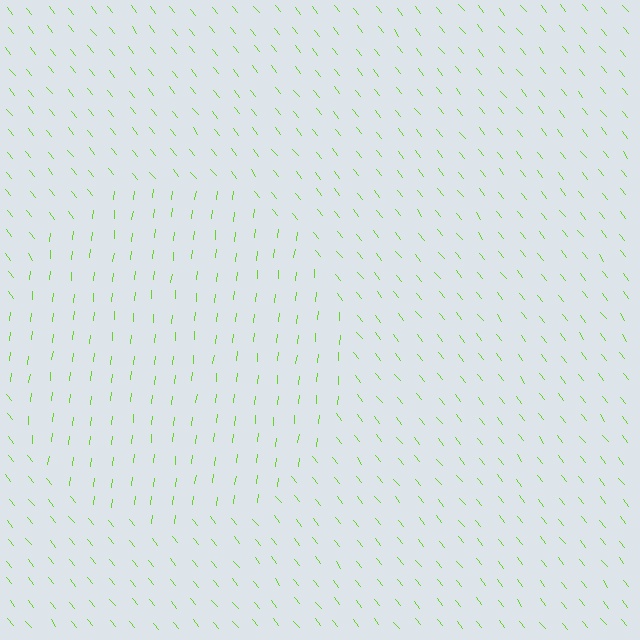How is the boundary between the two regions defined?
The boundary is defined purely by a change in line orientation (approximately 45 degrees difference). All lines are the same color and thickness.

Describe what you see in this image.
The image is filled with small lime line segments. A circle region in the image has lines oriented differently from the surrounding lines, creating a visible texture boundary.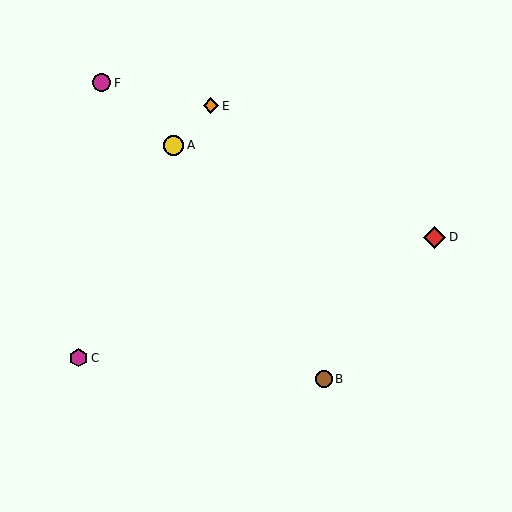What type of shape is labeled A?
Shape A is a yellow circle.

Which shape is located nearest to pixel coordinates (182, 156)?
The yellow circle (labeled A) at (174, 145) is nearest to that location.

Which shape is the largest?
The red diamond (labeled D) is the largest.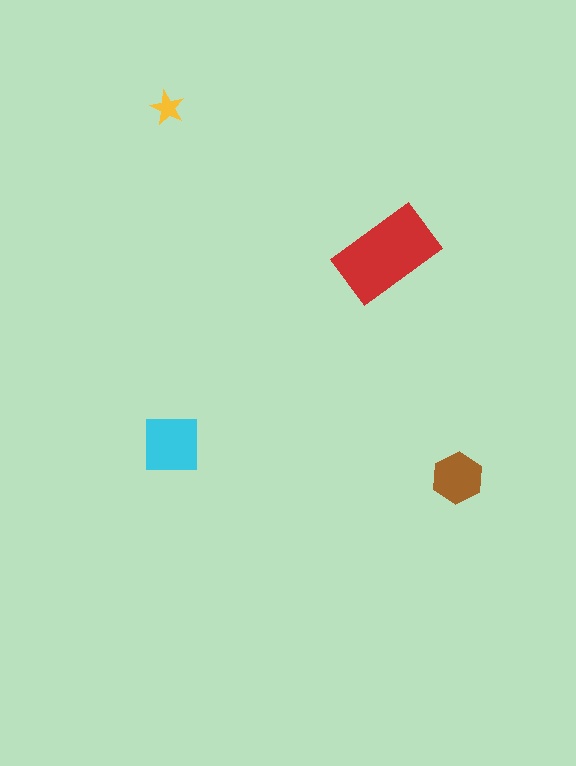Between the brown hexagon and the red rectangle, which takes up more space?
The red rectangle.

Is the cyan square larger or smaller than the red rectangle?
Smaller.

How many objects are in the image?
There are 4 objects in the image.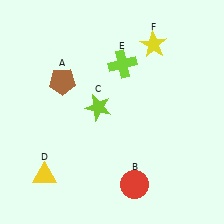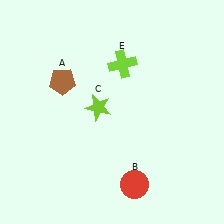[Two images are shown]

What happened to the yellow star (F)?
The yellow star (F) was removed in Image 2. It was in the top-right area of Image 1.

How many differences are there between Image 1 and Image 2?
There are 2 differences between the two images.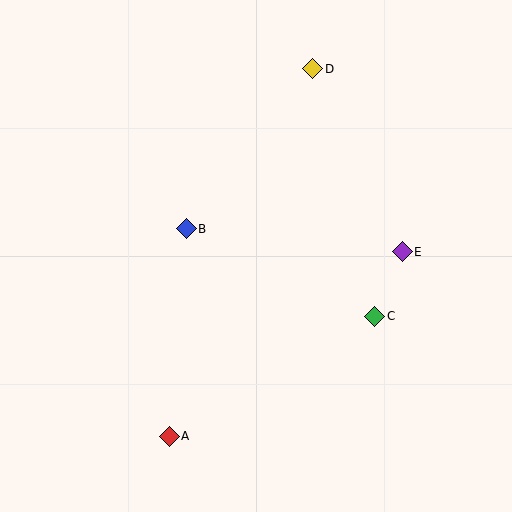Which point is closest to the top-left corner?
Point B is closest to the top-left corner.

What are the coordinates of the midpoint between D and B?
The midpoint between D and B is at (250, 149).